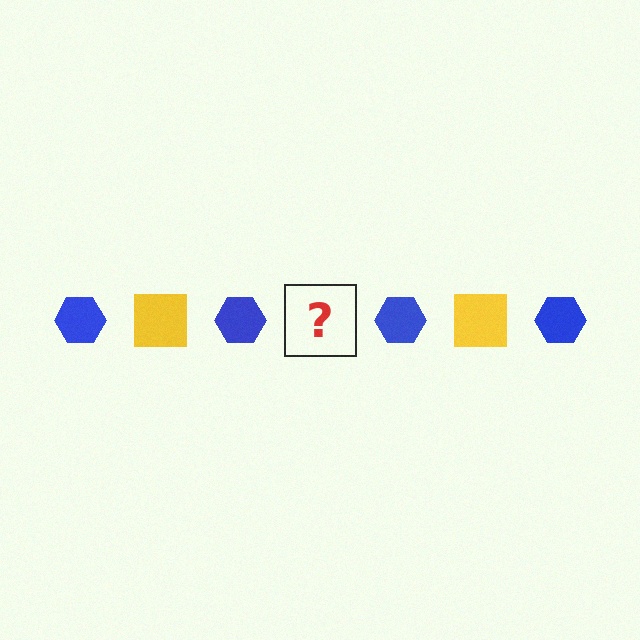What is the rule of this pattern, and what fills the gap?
The rule is that the pattern alternates between blue hexagon and yellow square. The gap should be filled with a yellow square.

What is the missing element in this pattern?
The missing element is a yellow square.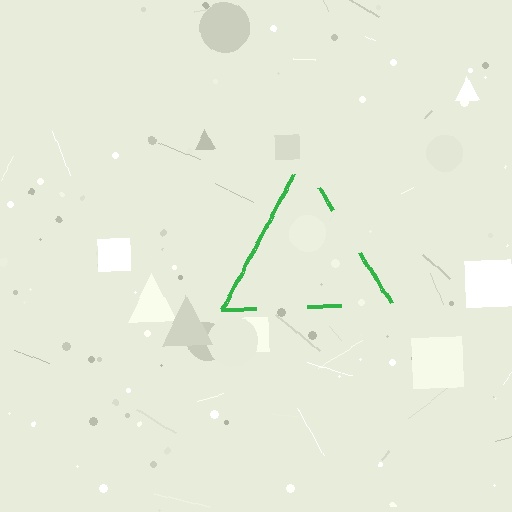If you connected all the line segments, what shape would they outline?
They would outline a triangle.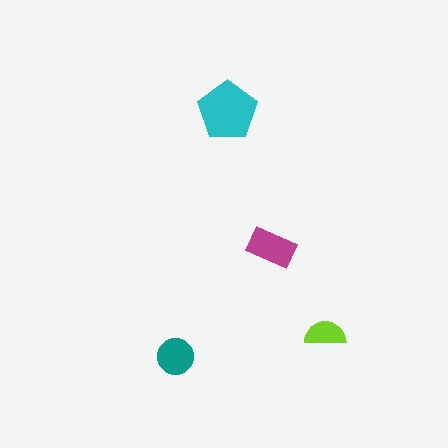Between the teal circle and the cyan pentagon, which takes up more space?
The cyan pentagon.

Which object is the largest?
The cyan pentagon.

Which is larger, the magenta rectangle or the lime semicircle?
The magenta rectangle.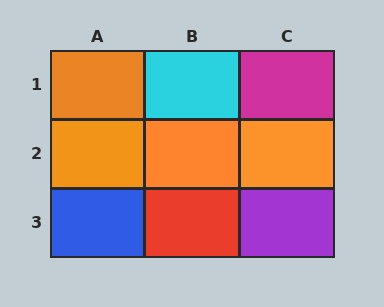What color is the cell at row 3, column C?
Purple.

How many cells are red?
1 cell is red.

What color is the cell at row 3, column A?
Blue.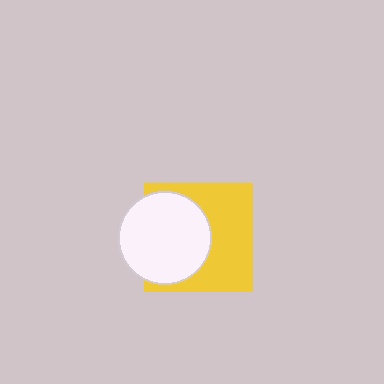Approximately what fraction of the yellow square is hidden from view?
Roughly 46% of the yellow square is hidden behind the white circle.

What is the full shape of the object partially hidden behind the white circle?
The partially hidden object is a yellow square.